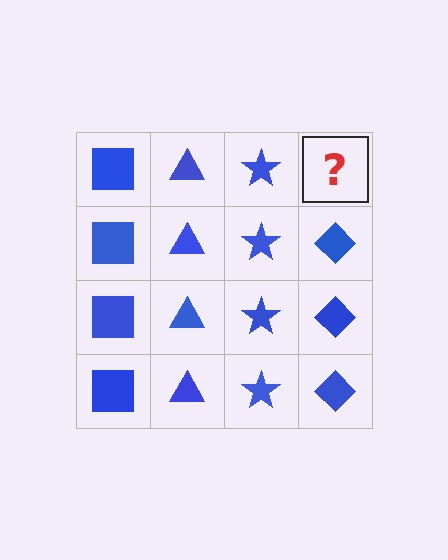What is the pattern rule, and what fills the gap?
The rule is that each column has a consistent shape. The gap should be filled with a blue diamond.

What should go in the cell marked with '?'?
The missing cell should contain a blue diamond.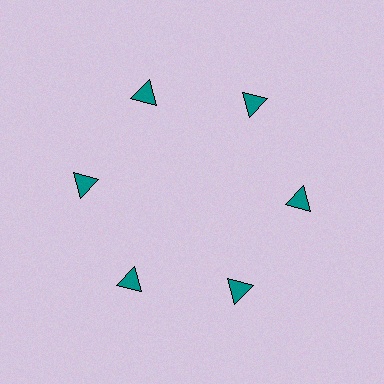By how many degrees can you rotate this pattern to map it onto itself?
The pattern maps onto itself every 60 degrees of rotation.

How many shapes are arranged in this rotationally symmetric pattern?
There are 6 shapes, arranged in 6 groups of 1.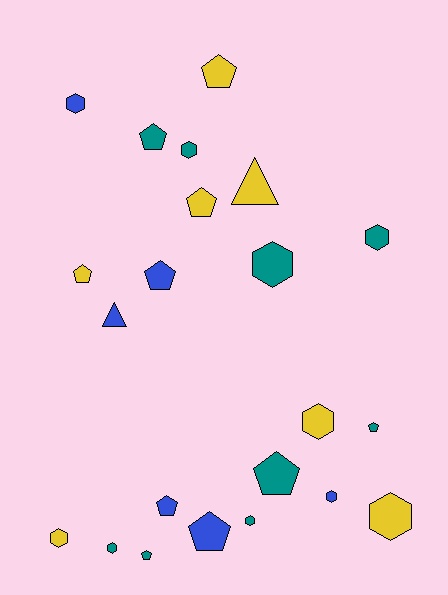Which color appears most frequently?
Teal, with 9 objects.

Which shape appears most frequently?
Pentagon, with 10 objects.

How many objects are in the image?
There are 22 objects.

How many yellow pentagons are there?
There are 3 yellow pentagons.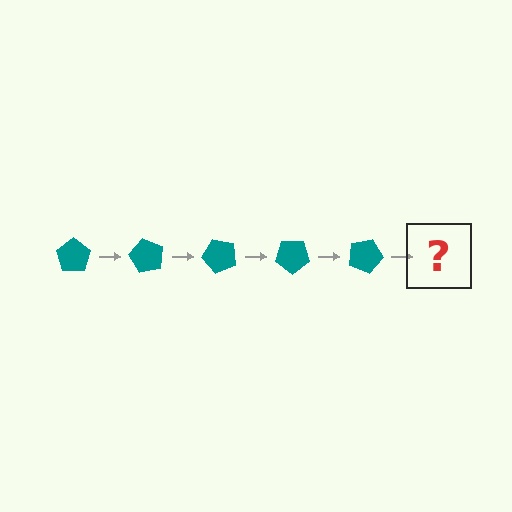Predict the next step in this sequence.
The next step is a teal pentagon rotated 300 degrees.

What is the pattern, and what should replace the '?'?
The pattern is that the pentagon rotates 60 degrees each step. The '?' should be a teal pentagon rotated 300 degrees.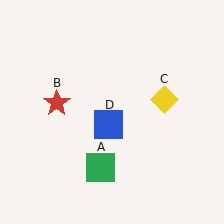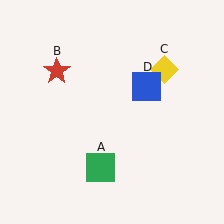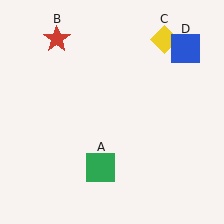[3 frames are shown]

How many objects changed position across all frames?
3 objects changed position: red star (object B), yellow diamond (object C), blue square (object D).